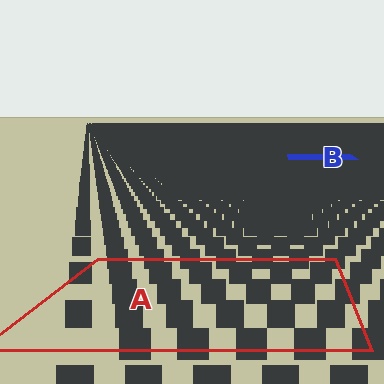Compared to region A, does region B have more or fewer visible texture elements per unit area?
Region B has more texture elements per unit area — they are packed more densely because it is farther away.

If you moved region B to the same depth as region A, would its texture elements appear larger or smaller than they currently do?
They would appear larger. At a closer depth, the same texture elements are projected at a bigger on-screen size.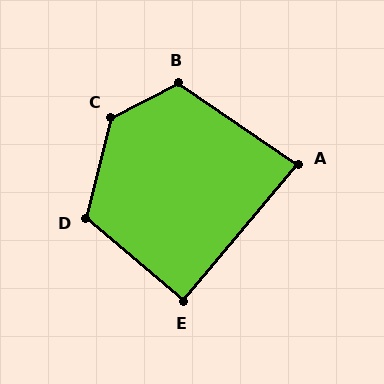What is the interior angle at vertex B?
Approximately 118 degrees (obtuse).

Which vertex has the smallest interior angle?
A, at approximately 84 degrees.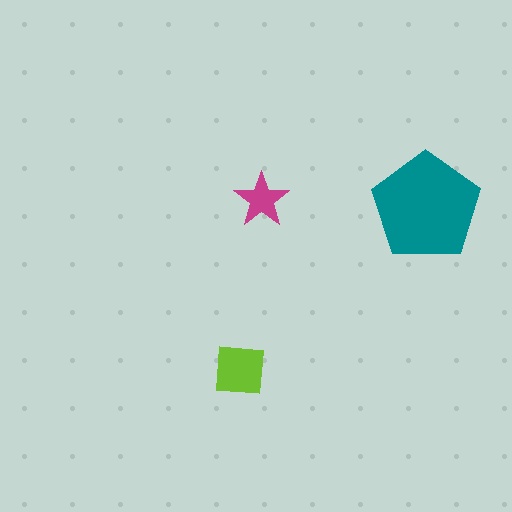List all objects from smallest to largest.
The magenta star, the lime square, the teal pentagon.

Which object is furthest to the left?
The lime square is leftmost.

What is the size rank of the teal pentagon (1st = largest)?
1st.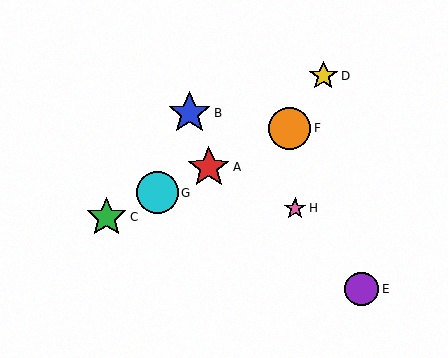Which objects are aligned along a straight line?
Objects A, C, F, G are aligned along a straight line.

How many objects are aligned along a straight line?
4 objects (A, C, F, G) are aligned along a straight line.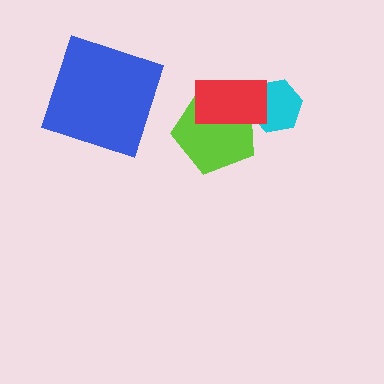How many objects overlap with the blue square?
0 objects overlap with the blue square.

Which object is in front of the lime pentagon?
The red rectangle is in front of the lime pentagon.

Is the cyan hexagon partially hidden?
Yes, it is partially covered by another shape.